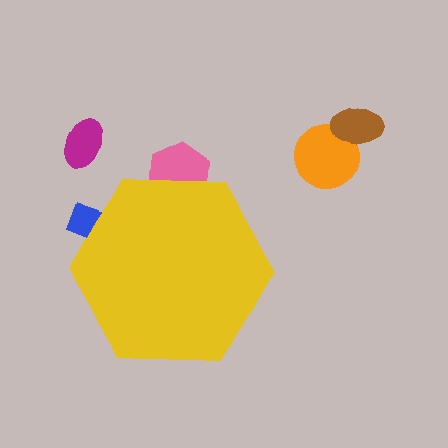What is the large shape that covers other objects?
A yellow hexagon.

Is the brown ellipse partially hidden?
No, the brown ellipse is fully visible.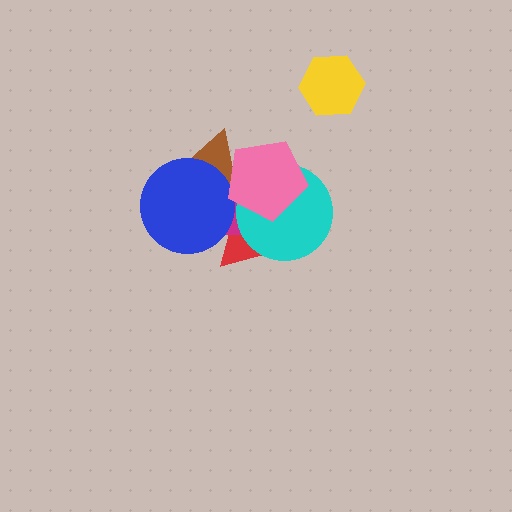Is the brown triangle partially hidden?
Yes, it is partially covered by another shape.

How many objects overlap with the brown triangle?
3 objects overlap with the brown triangle.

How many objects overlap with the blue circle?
3 objects overlap with the blue circle.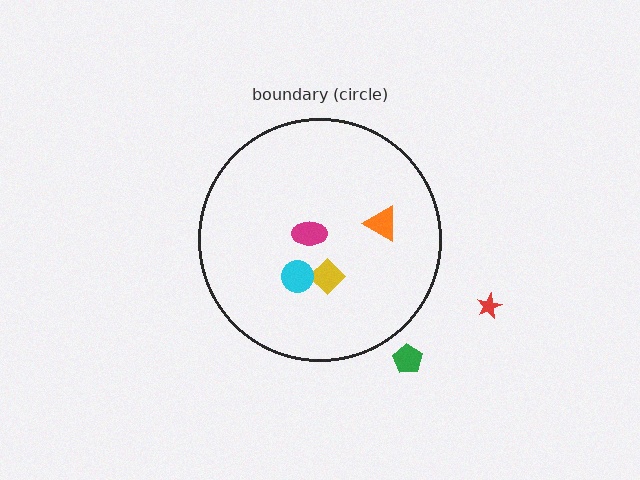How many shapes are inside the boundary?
4 inside, 2 outside.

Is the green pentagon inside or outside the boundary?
Outside.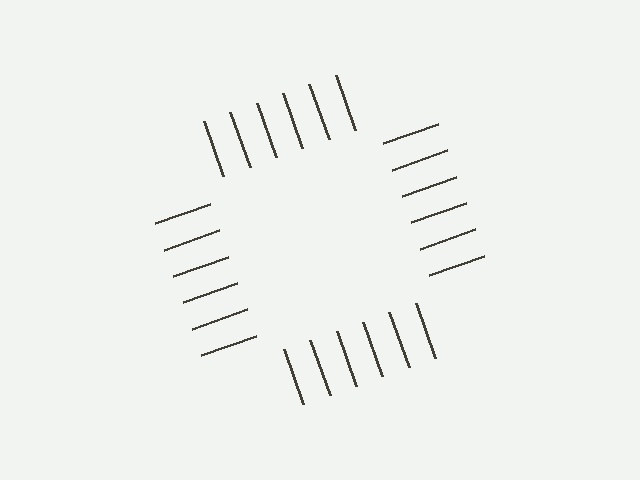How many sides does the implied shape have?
4 sides — the line-ends trace a square.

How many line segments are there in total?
24 — 6 along each of the 4 edges.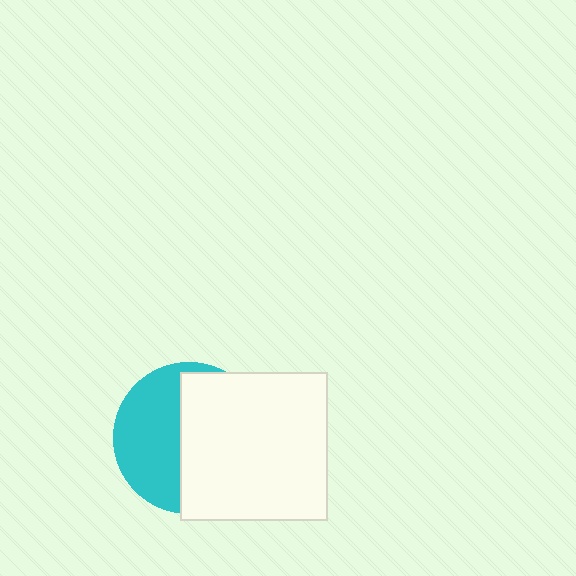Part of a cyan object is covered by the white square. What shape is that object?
It is a circle.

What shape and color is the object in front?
The object in front is a white square.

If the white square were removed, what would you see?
You would see the complete cyan circle.